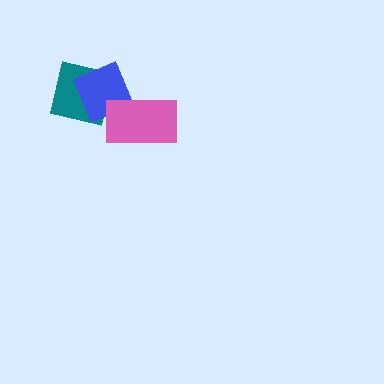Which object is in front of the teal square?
The blue diamond is in front of the teal square.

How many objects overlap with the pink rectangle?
1 object overlaps with the pink rectangle.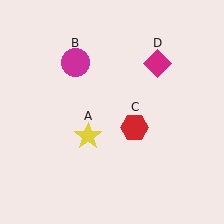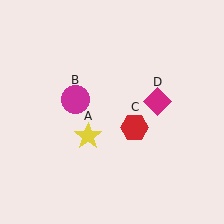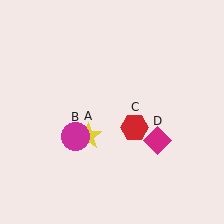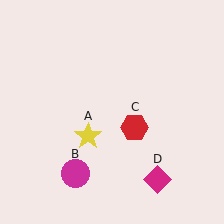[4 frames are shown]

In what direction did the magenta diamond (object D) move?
The magenta diamond (object D) moved down.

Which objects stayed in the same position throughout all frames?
Yellow star (object A) and red hexagon (object C) remained stationary.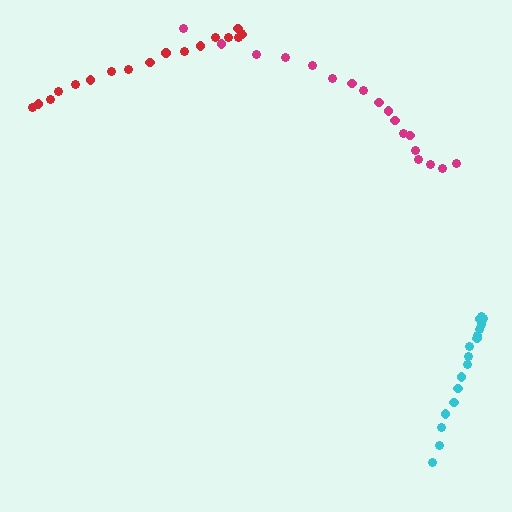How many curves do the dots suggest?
There are 3 distinct paths.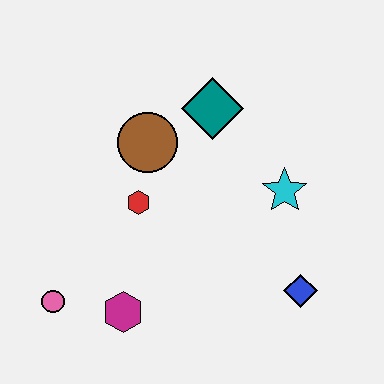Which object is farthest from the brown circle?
The blue diamond is farthest from the brown circle.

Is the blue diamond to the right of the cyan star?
Yes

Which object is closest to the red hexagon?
The brown circle is closest to the red hexagon.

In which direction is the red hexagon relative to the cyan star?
The red hexagon is to the left of the cyan star.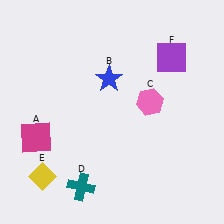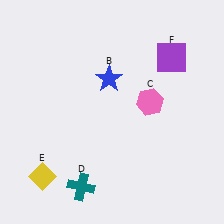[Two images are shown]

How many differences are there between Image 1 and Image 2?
There is 1 difference between the two images.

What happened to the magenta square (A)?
The magenta square (A) was removed in Image 2. It was in the bottom-left area of Image 1.